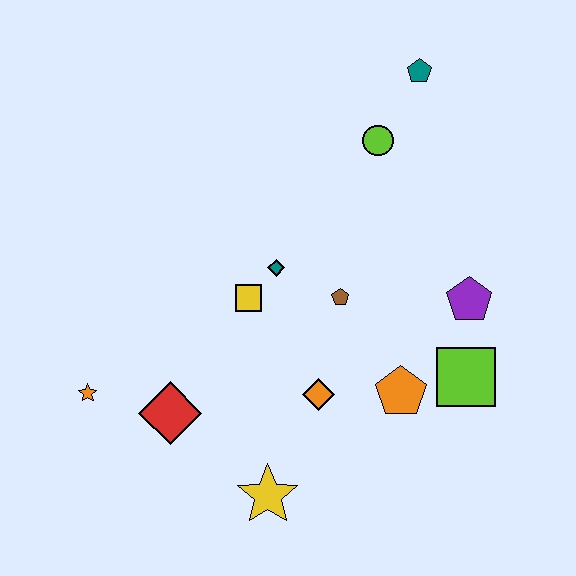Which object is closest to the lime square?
The orange pentagon is closest to the lime square.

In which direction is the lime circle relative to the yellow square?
The lime circle is above the yellow square.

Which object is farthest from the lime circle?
The orange star is farthest from the lime circle.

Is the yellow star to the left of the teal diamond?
Yes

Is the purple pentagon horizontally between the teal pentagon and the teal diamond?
No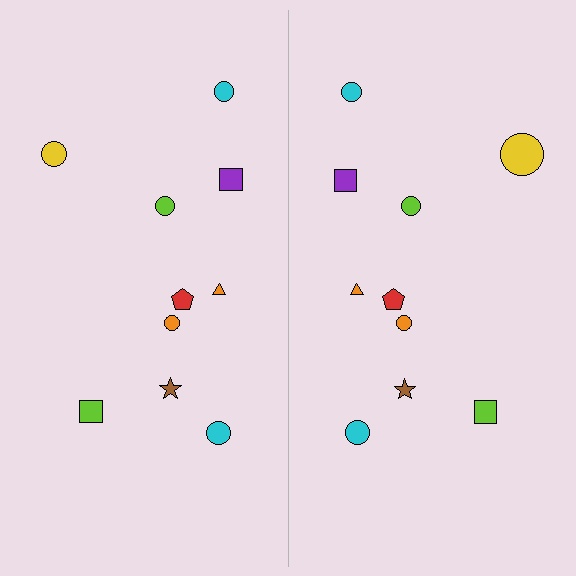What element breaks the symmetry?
The yellow circle on the right side has a different size than its mirror counterpart.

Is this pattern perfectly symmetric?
No, the pattern is not perfectly symmetric. The yellow circle on the right side has a different size than its mirror counterpart.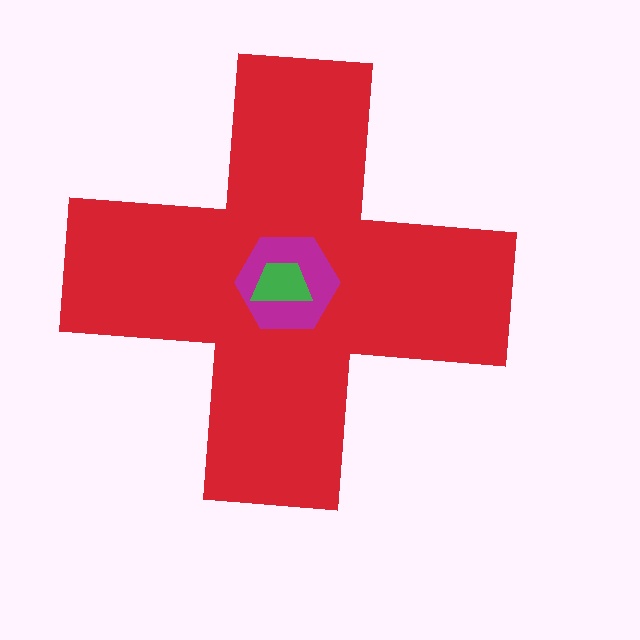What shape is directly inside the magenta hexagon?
The green trapezoid.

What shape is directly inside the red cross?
The magenta hexagon.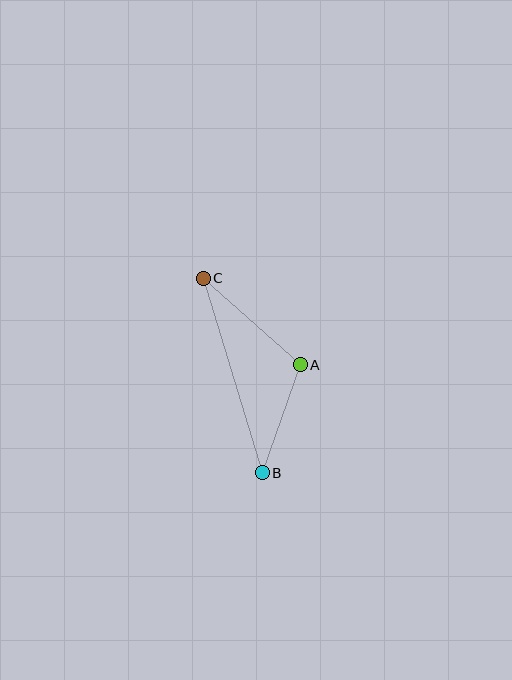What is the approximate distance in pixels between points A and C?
The distance between A and C is approximately 130 pixels.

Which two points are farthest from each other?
Points B and C are farthest from each other.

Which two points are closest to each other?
Points A and B are closest to each other.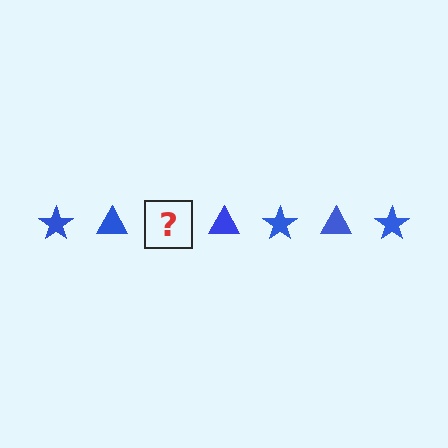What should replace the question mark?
The question mark should be replaced with a blue star.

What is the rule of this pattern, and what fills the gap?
The rule is that the pattern cycles through star, triangle shapes in blue. The gap should be filled with a blue star.